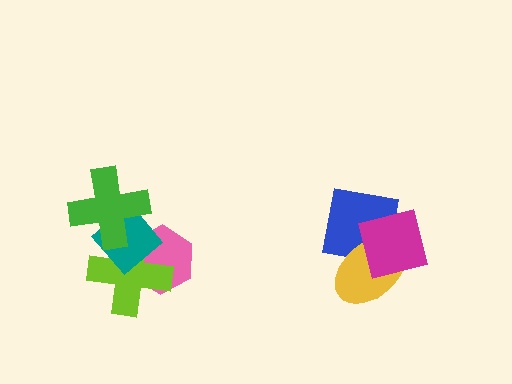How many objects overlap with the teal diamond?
3 objects overlap with the teal diamond.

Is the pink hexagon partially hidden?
Yes, it is partially covered by another shape.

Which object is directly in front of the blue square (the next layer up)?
The yellow ellipse is directly in front of the blue square.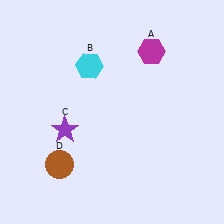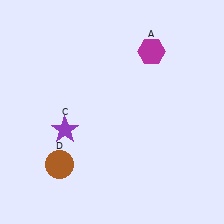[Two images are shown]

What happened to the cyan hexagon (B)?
The cyan hexagon (B) was removed in Image 2. It was in the top-left area of Image 1.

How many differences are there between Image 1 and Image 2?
There is 1 difference between the two images.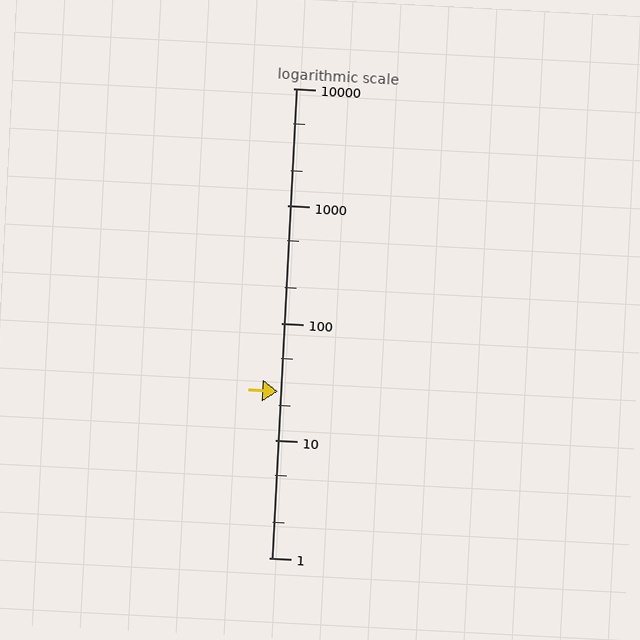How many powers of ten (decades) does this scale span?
The scale spans 4 decades, from 1 to 10000.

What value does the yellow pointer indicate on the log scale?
The pointer indicates approximately 26.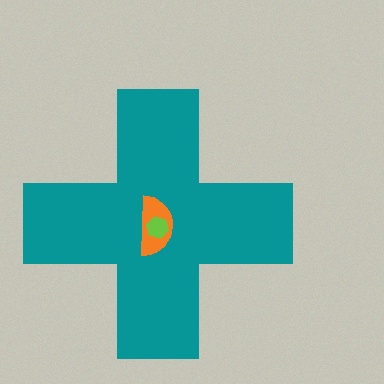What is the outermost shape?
The teal cross.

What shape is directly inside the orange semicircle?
The lime hexagon.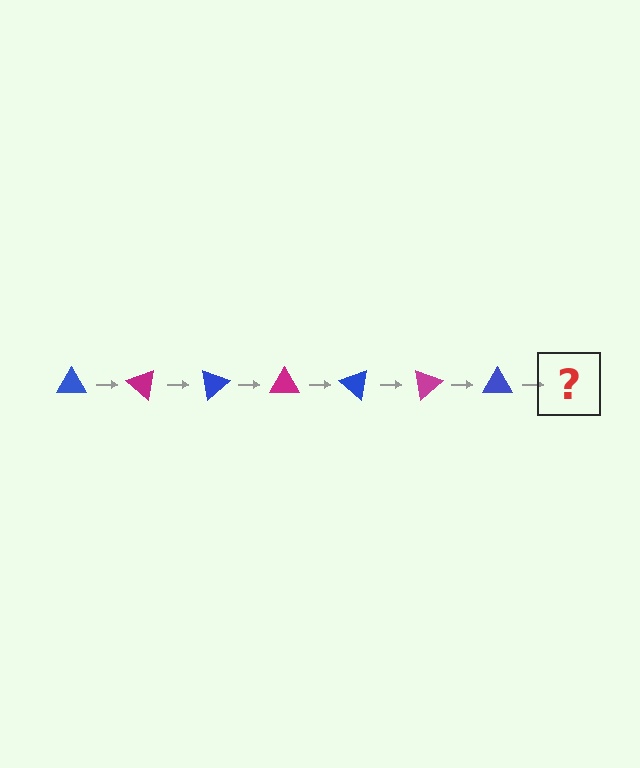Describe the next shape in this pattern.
It should be a magenta triangle, rotated 280 degrees from the start.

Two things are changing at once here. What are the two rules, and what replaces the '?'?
The two rules are that it rotates 40 degrees each step and the color cycles through blue and magenta. The '?' should be a magenta triangle, rotated 280 degrees from the start.